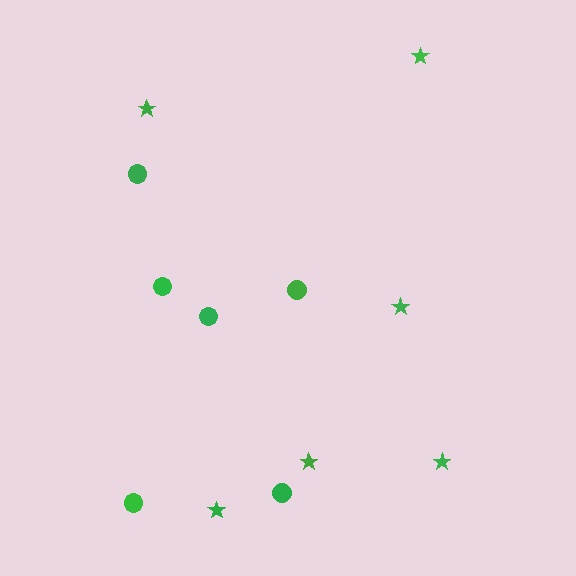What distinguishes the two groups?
There are 2 groups: one group of circles (6) and one group of stars (6).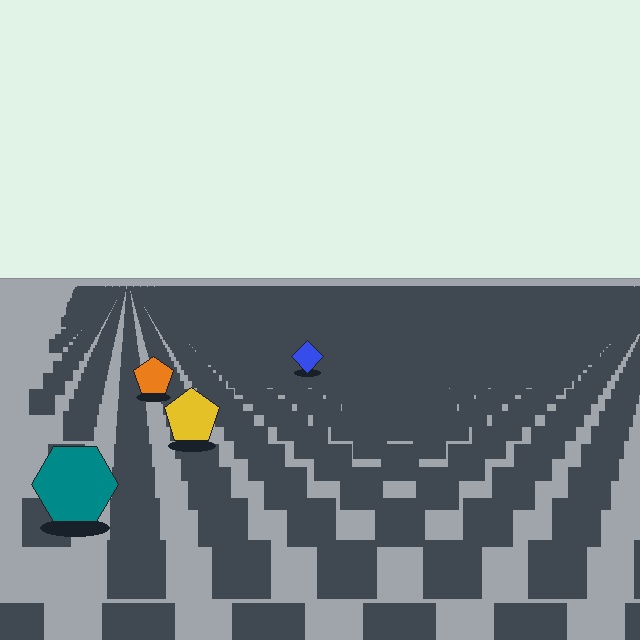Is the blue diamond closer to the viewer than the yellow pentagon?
No. The yellow pentagon is closer — you can tell from the texture gradient: the ground texture is coarser near it.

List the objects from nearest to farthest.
From nearest to farthest: the teal hexagon, the yellow pentagon, the orange pentagon, the blue diamond.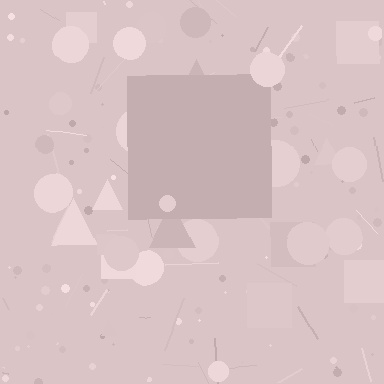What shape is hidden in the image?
A square is hidden in the image.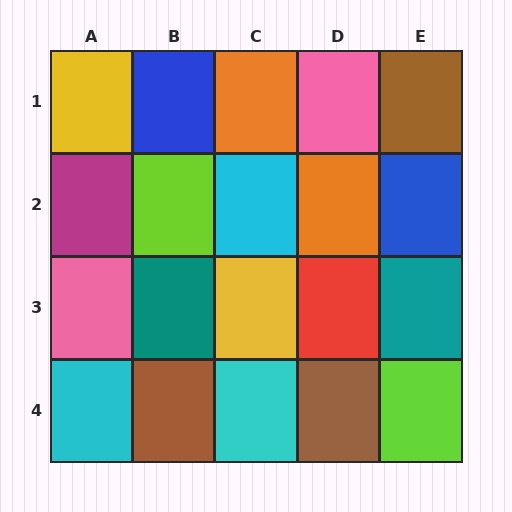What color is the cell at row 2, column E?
Blue.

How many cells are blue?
2 cells are blue.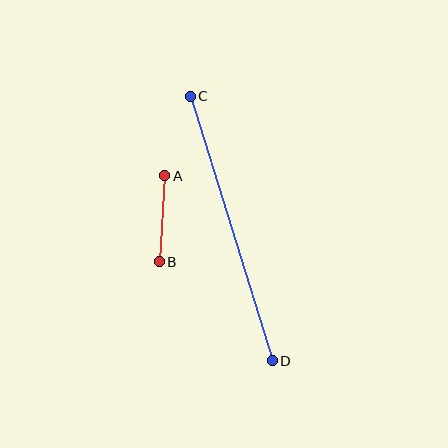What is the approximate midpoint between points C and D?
The midpoint is at approximately (231, 229) pixels.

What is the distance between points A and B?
The distance is approximately 87 pixels.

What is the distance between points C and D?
The distance is approximately 277 pixels.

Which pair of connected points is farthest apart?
Points C and D are farthest apart.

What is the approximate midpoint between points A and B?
The midpoint is at approximately (162, 219) pixels.